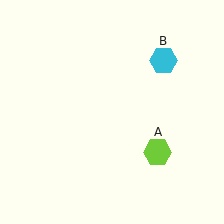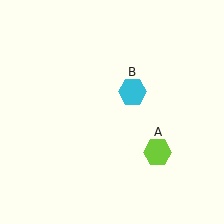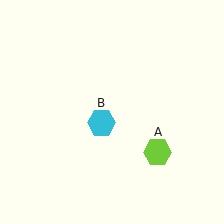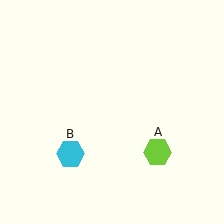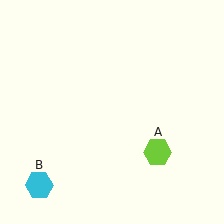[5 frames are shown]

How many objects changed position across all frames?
1 object changed position: cyan hexagon (object B).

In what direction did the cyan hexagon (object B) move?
The cyan hexagon (object B) moved down and to the left.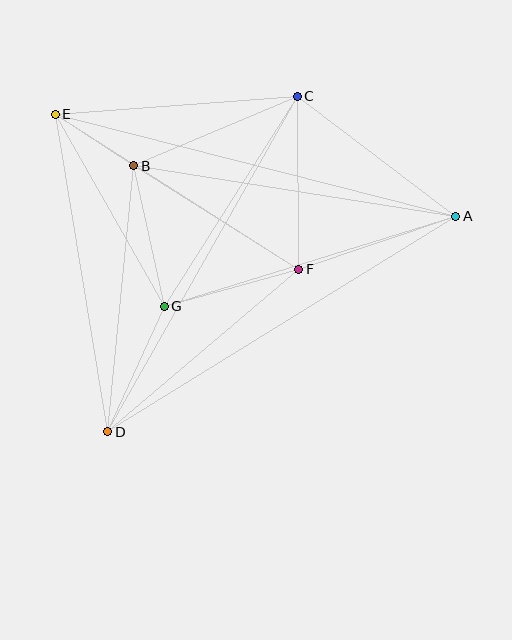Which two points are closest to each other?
Points B and E are closest to each other.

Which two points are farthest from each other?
Points A and E are farthest from each other.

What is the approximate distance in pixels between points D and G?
The distance between D and G is approximately 138 pixels.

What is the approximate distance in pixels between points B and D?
The distance between B and D is approximately 267 pixels.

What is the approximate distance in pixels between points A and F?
The distance between A and F is approximately 165 pixels.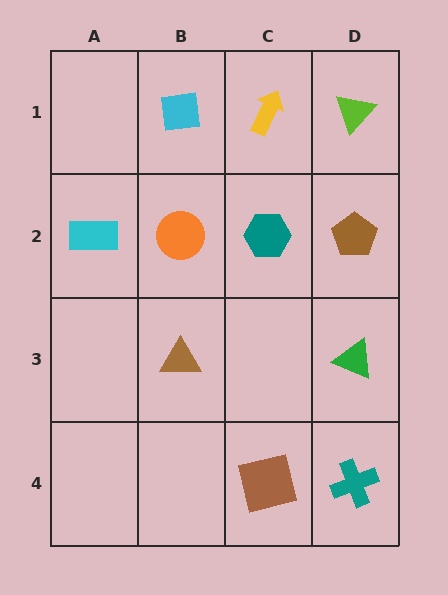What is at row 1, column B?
A cyan square.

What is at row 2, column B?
An orange circle.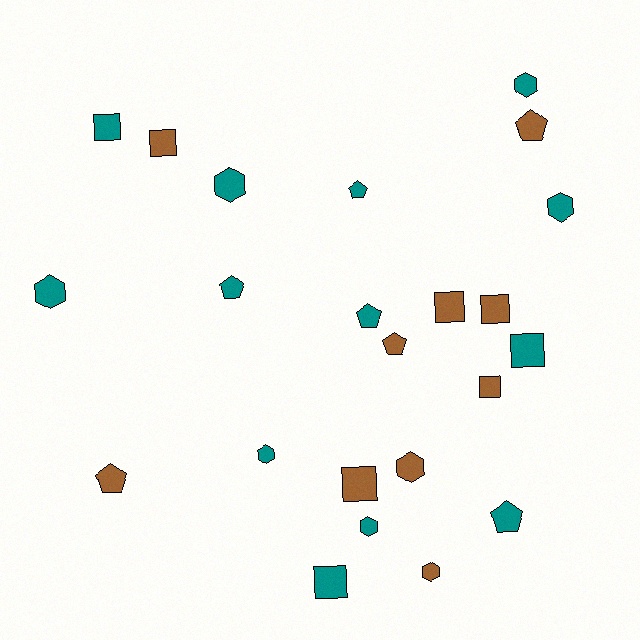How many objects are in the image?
There are 23 objects.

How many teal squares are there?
There are 3 teal squares.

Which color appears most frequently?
Teal, with 13 objects.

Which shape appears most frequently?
Square, with 8 objects.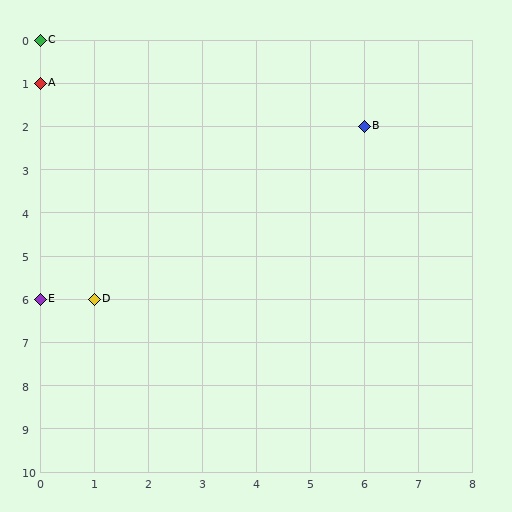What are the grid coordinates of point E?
Point E is at grid coordinates (0, 6).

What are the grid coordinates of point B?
Point B is at grid coordinates (6, 2).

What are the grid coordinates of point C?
Point C is at grid coordinates (0, 0).